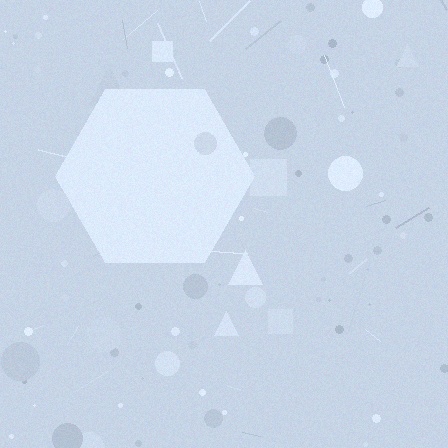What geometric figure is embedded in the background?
A hexagon is embedded in the background.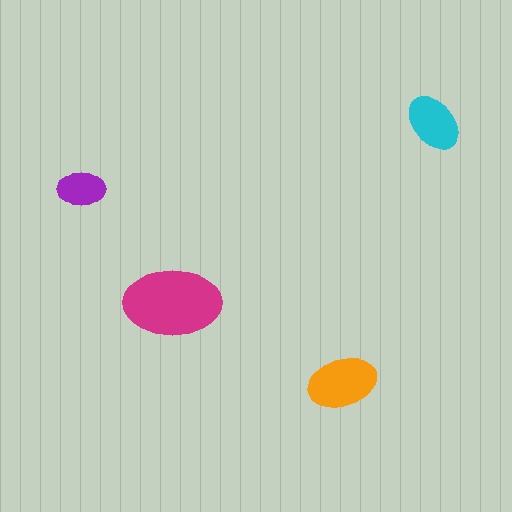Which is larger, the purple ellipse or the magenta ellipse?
The magenta one.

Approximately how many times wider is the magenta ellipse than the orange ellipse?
About 1.5 times wider.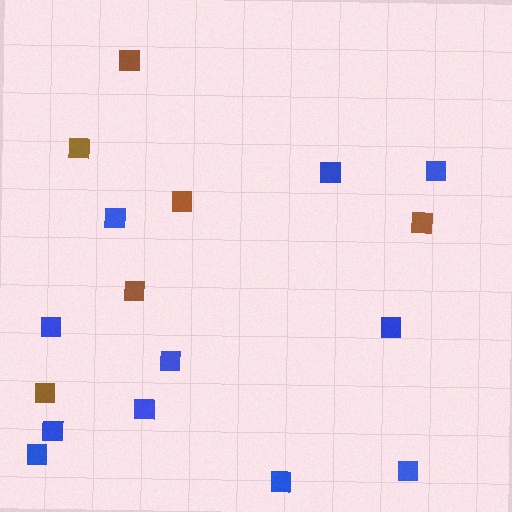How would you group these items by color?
There are 2 groups: one group of blue squares (11) and one group of brown squares (6).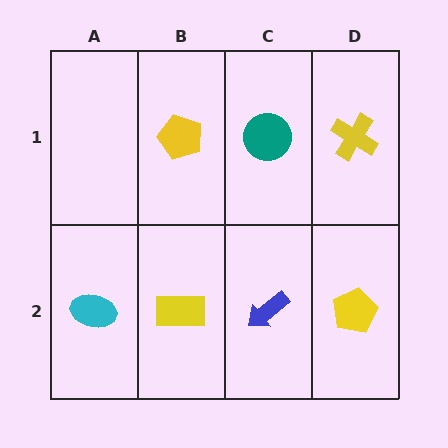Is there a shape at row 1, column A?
No, that cell is empty.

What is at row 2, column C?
A blue arrow.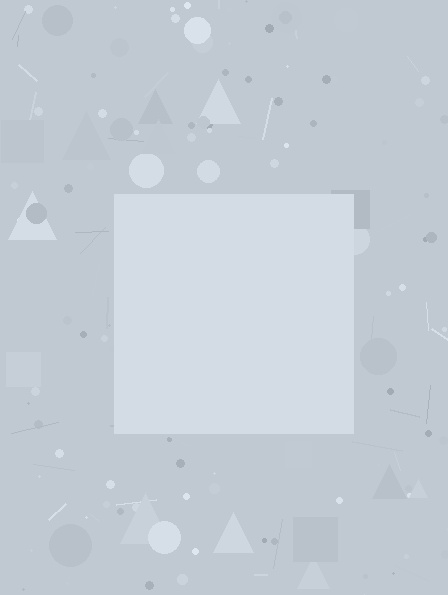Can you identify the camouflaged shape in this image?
The camouflaged shape is a square.